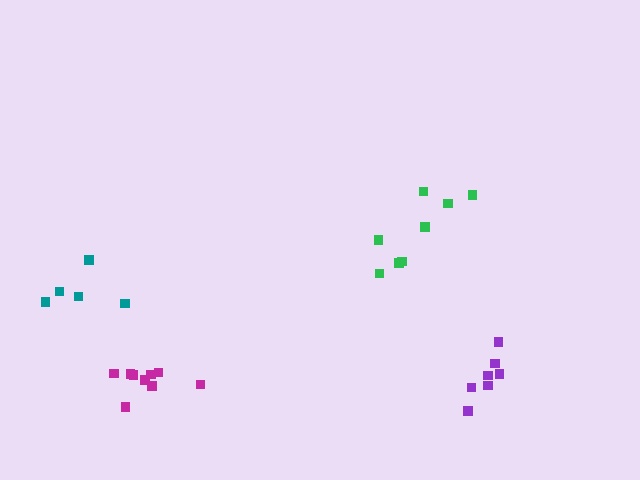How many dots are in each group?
Group 1: 7 dots, Group 2: 9 dots, Group 3: 8 dots, Group 4: 5 dots (29 total).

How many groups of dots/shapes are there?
There are 4 groups.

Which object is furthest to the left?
The teal cluster is leftmost.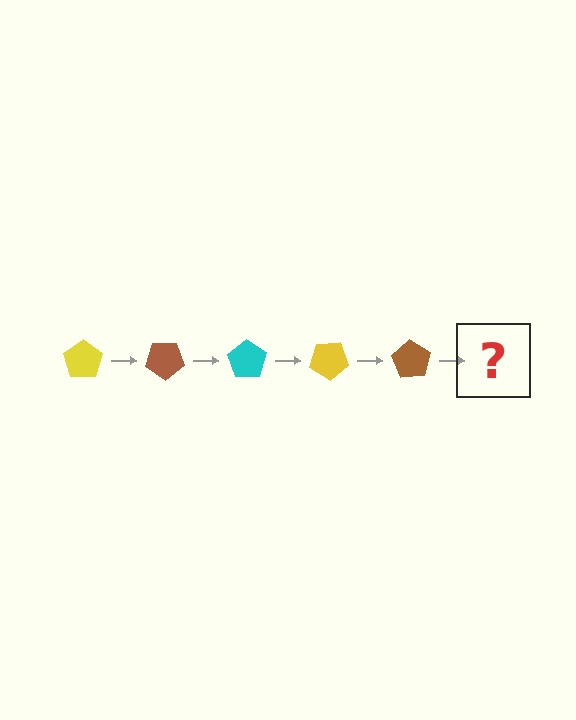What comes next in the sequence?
The next element should be a cyan pentagon, rotated 175 degrees from the start.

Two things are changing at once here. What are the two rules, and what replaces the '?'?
The two rules are that it rotates 35 degrees each step and the color cycles through yellow, brown, and cyan. The '?' should be a cyan pentagon, rotated 175 degrees from the start.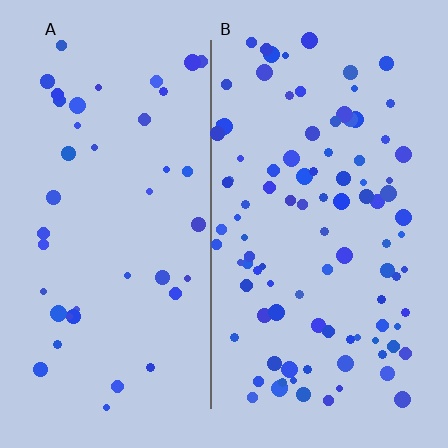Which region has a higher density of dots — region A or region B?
B (the right).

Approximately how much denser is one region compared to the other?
Approximately 2.3× — region B over region A.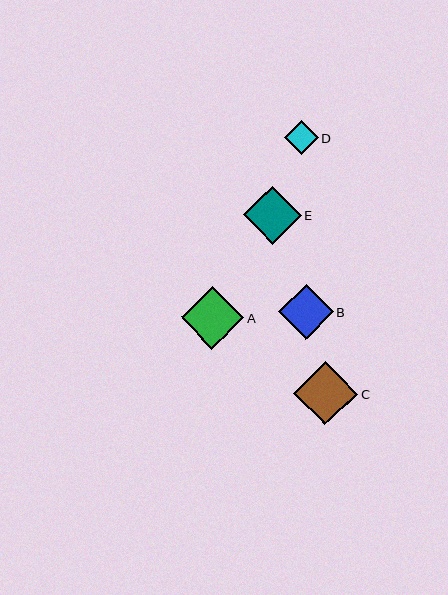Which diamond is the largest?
Diamond C is the largest with a size of approximately 64 pixels.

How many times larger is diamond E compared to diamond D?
Diamond E is approximately 1.7 times the size of diamond D.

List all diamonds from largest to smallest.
From largest to smallest: C, A, E, B, D.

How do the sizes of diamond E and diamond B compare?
Diamond E and diamond B are approximately the same size.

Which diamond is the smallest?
Diamond D is the smallest with a size of approximately 34 pixels.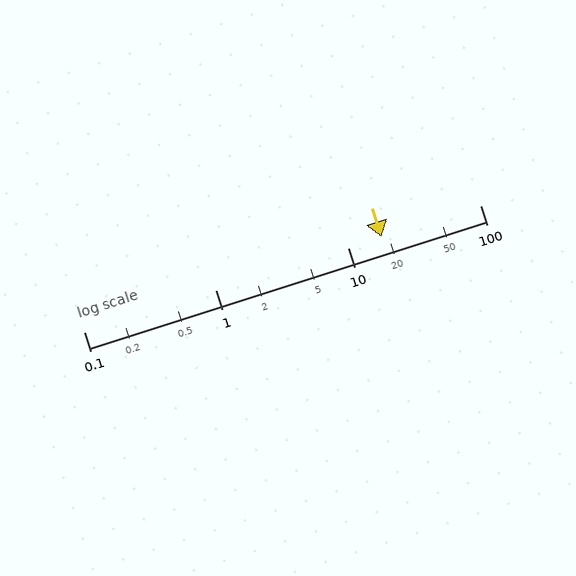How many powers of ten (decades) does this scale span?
The scale spans 3 decades, from 0.1 to 100.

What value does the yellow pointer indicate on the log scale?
The pointer indicates approximately 18.